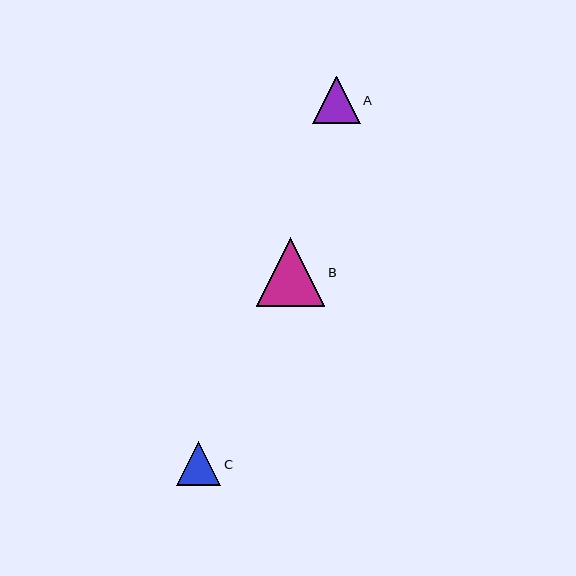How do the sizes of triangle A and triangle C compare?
Triangle A and triangle C are approximately the same size.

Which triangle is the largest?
Triangle B is the largest with a size of approximately 69 pixels.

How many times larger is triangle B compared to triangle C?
Triangle B is approximately 1.6 times the size of triangle C.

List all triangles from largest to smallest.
From largest to smallest: B, A, C.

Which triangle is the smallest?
Triangle C is the smallest with a size of approximately 44 pixels.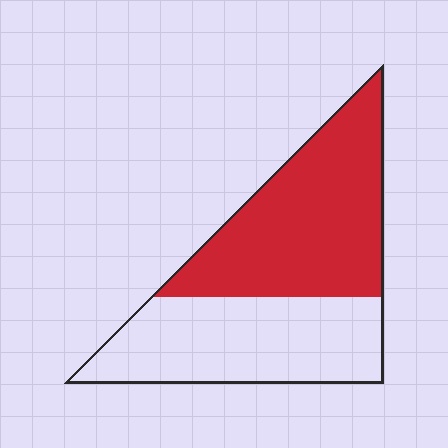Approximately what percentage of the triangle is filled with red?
Approximately 55%.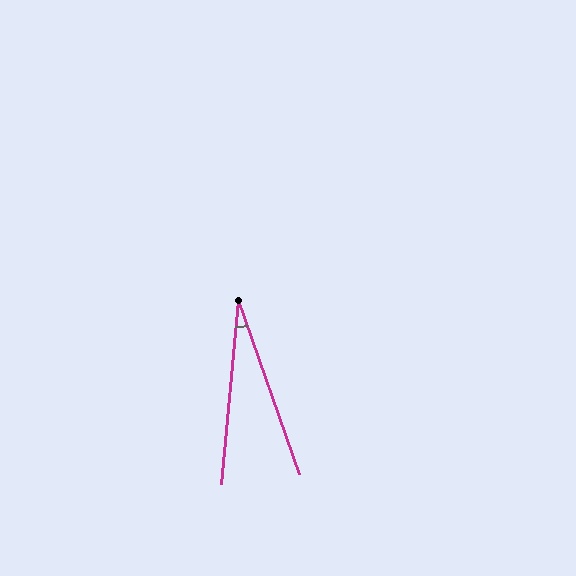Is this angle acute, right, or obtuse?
It is acute.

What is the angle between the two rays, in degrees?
Approximately 25 degrees.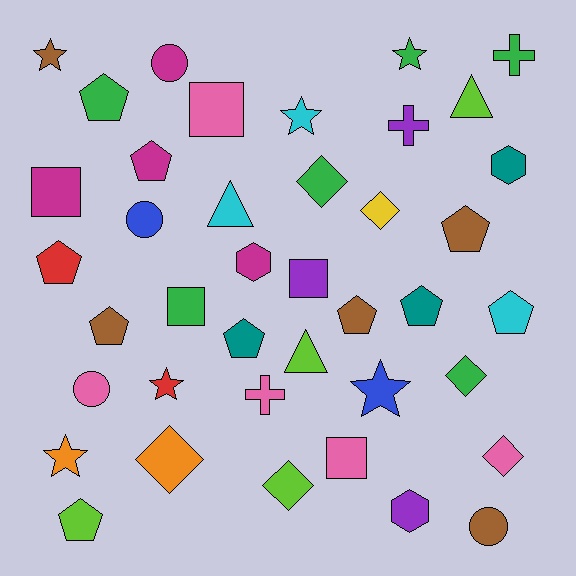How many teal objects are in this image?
There are 3 teal objects.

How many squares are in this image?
There are 5 squares.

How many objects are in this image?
There are 40 objects.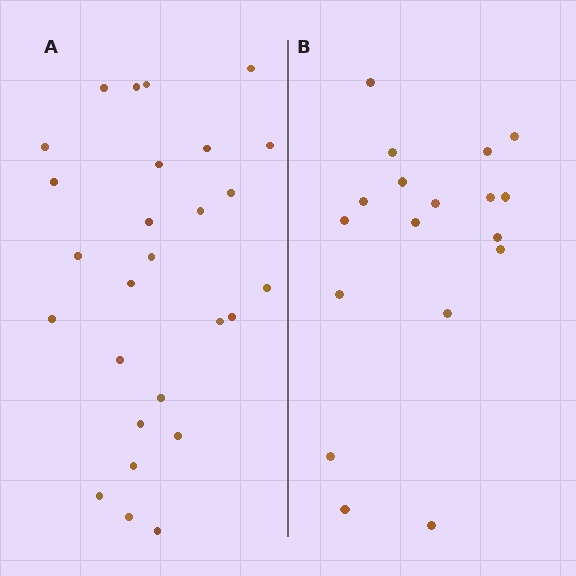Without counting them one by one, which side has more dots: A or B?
Region A (the left region) has more dots.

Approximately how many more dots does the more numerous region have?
Region A has roughly 8 or so more dots than region B.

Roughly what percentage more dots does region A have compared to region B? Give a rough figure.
About 50% more.